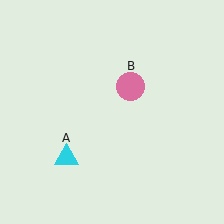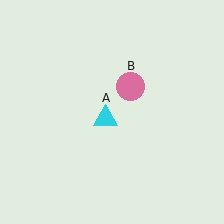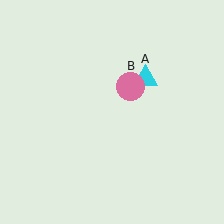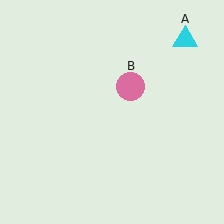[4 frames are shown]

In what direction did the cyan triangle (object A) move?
The cyan triangle (object A) moved up and to the right.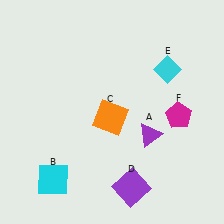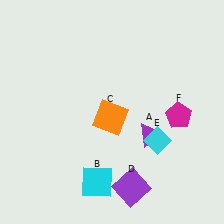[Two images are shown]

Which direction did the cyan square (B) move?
The cyan square (B) moved right.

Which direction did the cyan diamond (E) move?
The cyan diamond (E) moved down.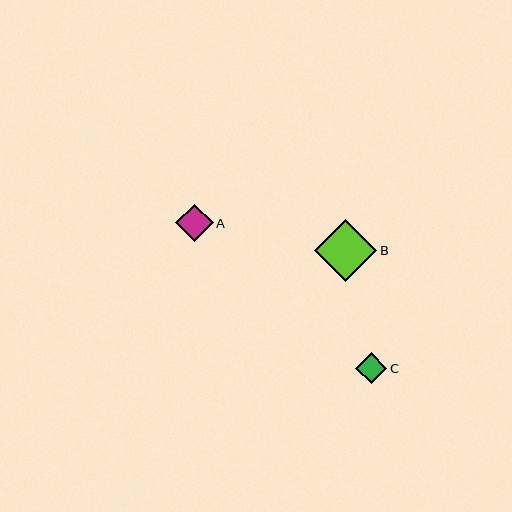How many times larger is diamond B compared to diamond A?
Diamond B is approximately 1.7 times the size of diamond A.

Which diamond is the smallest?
Diamond C is the smallest with a size of approximately 31 pixels.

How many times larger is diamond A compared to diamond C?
Diamond A is approximately 1.2 times the size of diamond C.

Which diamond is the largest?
Diamond B is the largest with a size of approximately 62 pixels.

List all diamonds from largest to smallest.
From largest to smallest: B, A, C.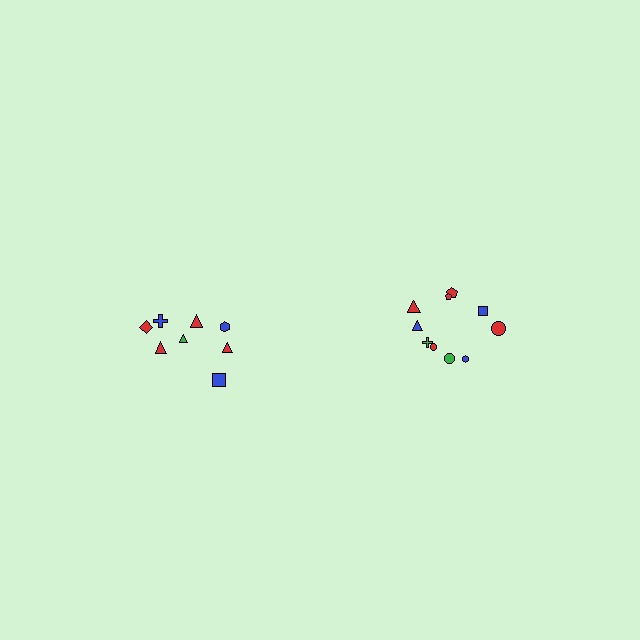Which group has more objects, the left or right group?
The right group.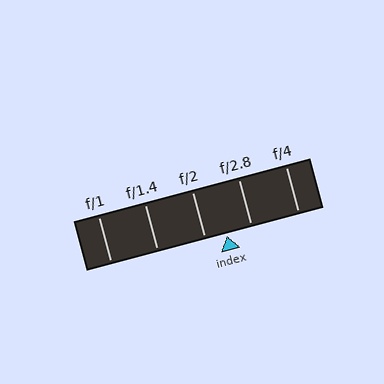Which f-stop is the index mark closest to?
The index mark is closest to f/2.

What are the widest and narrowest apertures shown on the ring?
The widest aperture shown is f/1 and the narrowest is f/4.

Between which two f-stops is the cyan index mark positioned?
The index mark is between f/2 and f/2.8.